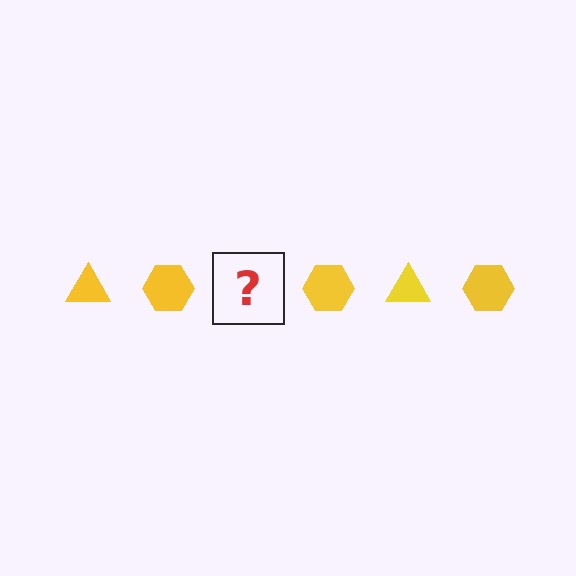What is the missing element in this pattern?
The missing element is a yellow triangle.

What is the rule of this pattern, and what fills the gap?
The rule is that the pattern cycles through triangle, hexagon shapes in yellow. The gap should be filled with a yellow triangle.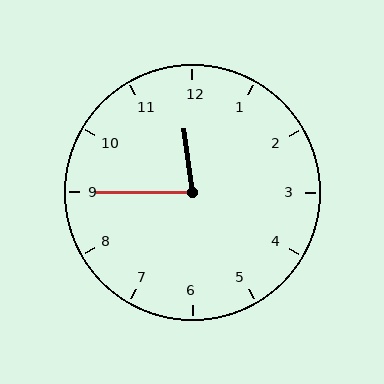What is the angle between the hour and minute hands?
Approximately 82 degrees.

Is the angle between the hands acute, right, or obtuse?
It is acute.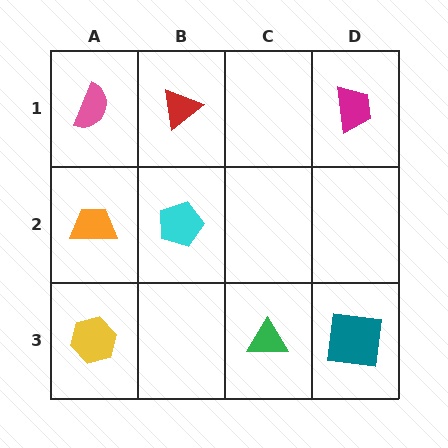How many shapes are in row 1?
3 shapes.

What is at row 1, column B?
A red triangle.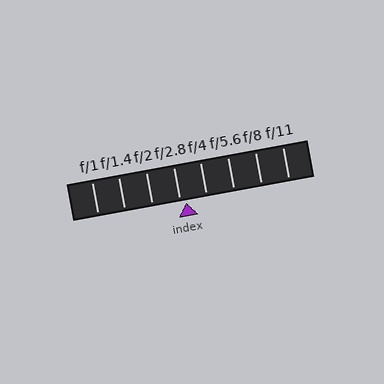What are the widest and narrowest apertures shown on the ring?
The widest aperture shown is f/1 and the narrowest is f/11.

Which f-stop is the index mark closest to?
The index mark is closest to f/2.8.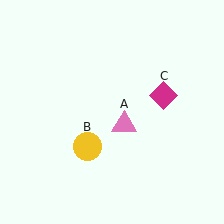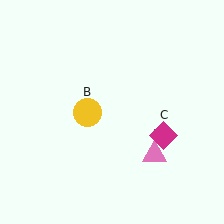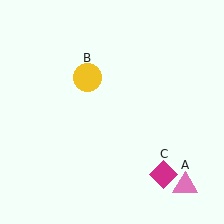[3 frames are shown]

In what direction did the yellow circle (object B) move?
The yellow circle (object B) moved up.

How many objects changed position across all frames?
3 objects changed position: pink triangle (object A), yellow circle (object B), magenta diamond (object C).